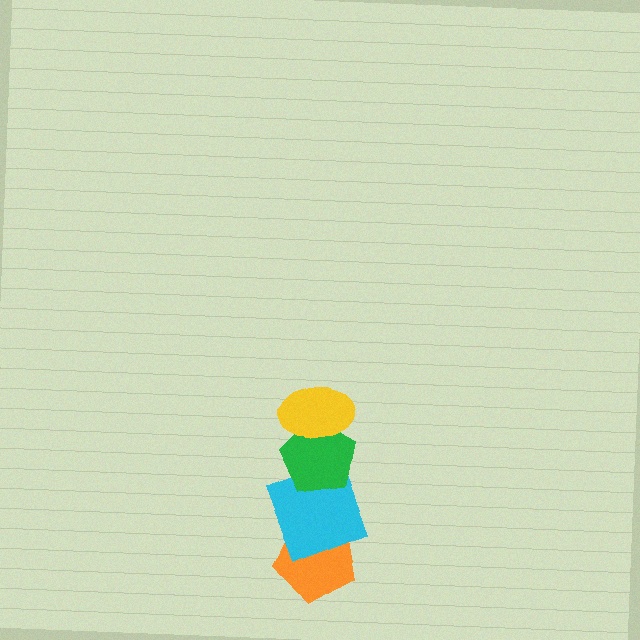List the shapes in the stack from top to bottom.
From top to bottom: the yellow ellipse, the green pentagon, the cyan square, the orange pentagon.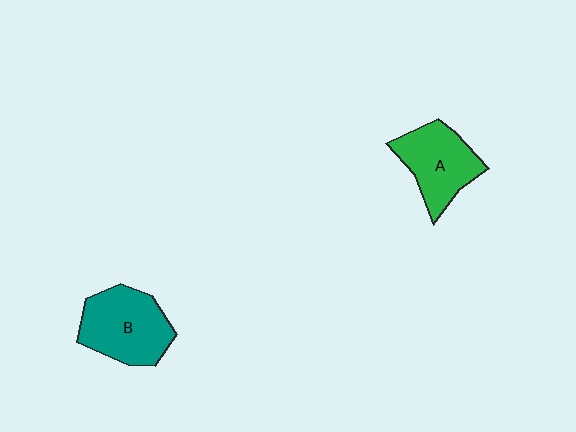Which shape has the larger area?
Shape B (teal).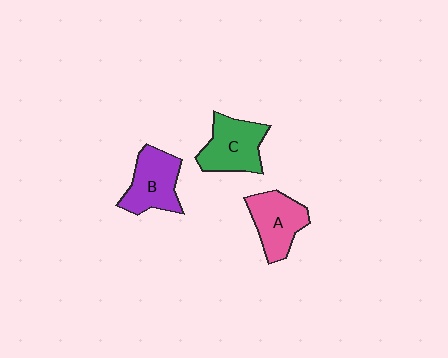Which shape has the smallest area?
Shape A (pink).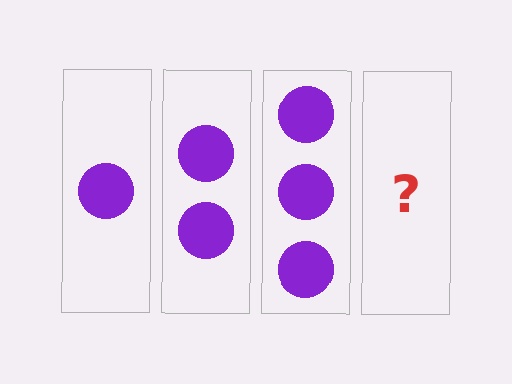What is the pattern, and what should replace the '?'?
The pattern is that each step adds one more circle. The '?' should be 4 circles.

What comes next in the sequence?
The next element should be 4 circles.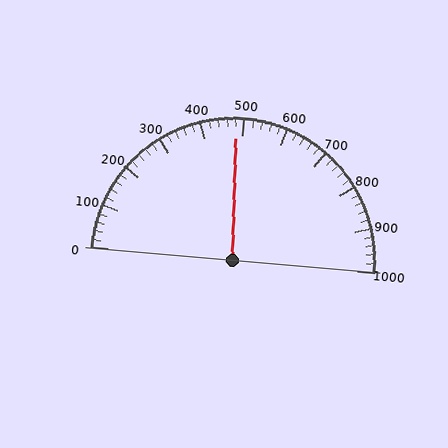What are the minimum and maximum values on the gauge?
The gauge ranges from 0 to 1000.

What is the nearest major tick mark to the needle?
The nearest major tick mark is 500.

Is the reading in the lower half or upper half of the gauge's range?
The reading is in the lower half of the range (0 to 1000).